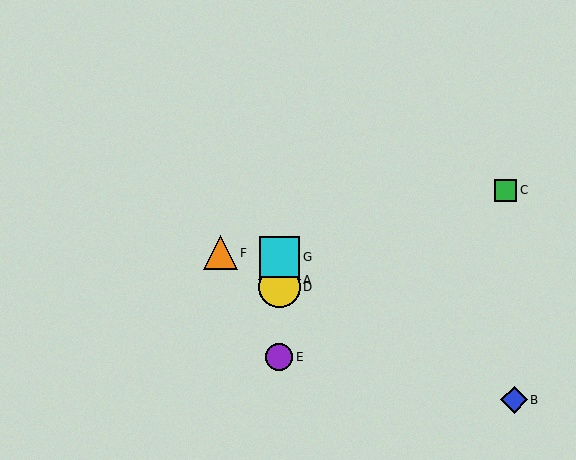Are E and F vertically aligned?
No, E is at x≈279 and F is at x≈220.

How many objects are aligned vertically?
4 objects (A, D, E, G) are aligned vertically.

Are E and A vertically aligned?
Yes, both are at x≈279.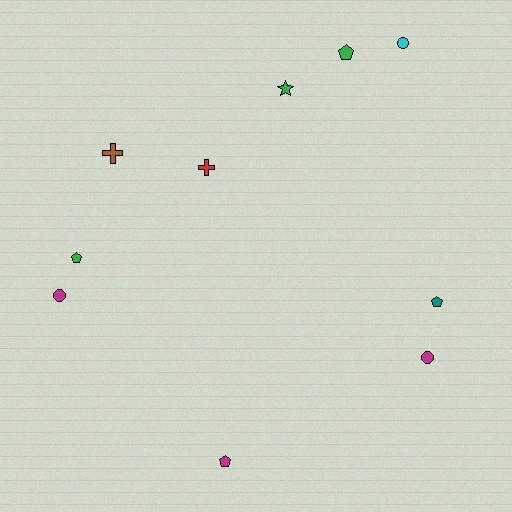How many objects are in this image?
There are 10 objects.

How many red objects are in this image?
There is 1 red object.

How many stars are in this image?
There is 1 star.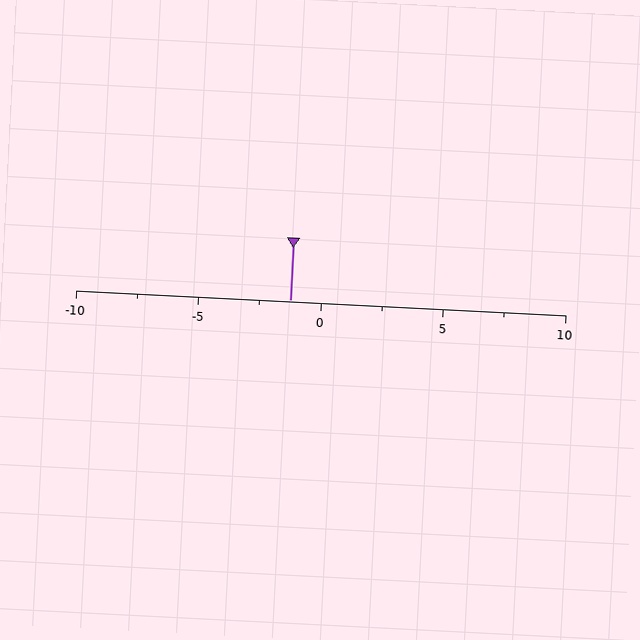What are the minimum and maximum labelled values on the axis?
The axis runs from -10 to 10.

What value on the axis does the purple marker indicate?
The marker indicates approximately -1.2.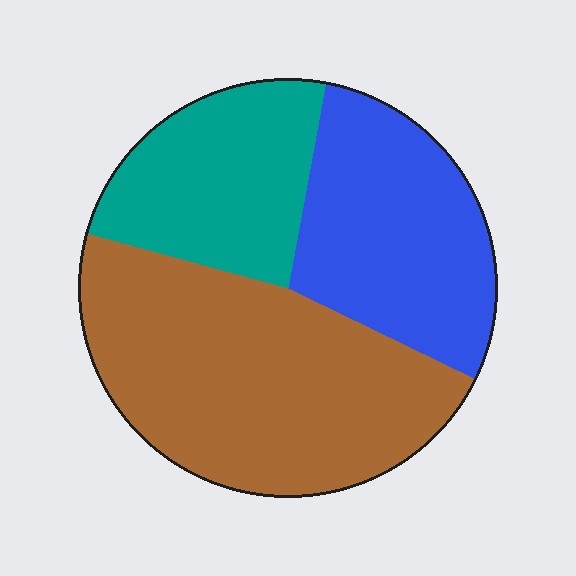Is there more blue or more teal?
Blue.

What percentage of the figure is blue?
Blue covers about 30% of the figure.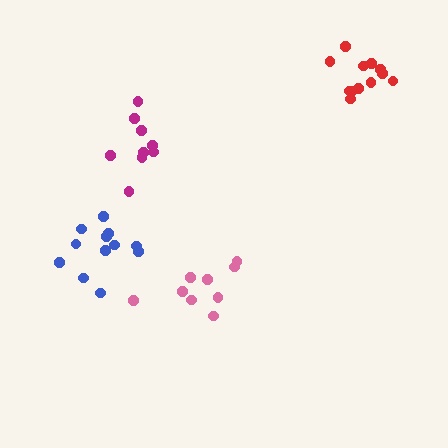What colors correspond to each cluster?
The clusters are colored: pink, magenta, red, blue.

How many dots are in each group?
Group 1: 9 dots, Group 2: 9 dots, Group 3: 12 dots, Group 4: 12 dots (42 total).